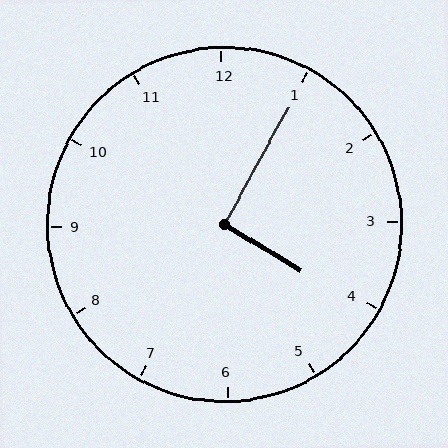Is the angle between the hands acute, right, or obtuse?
It is right.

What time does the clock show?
4:05.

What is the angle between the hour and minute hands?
Approximately 92 degrees.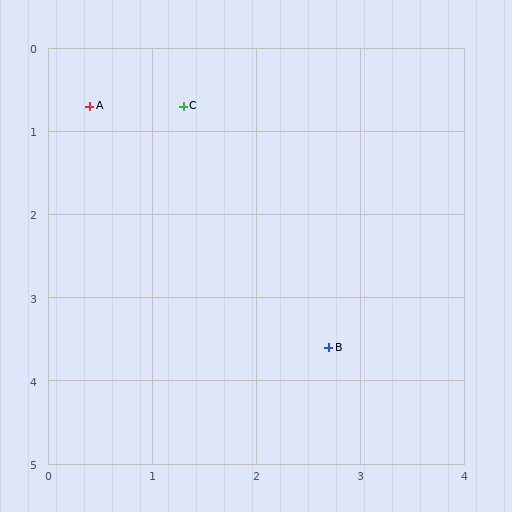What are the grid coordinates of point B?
Point B is at approximately (2.7, 3.6).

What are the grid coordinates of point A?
Point A is at approximately (0.4, 0.7).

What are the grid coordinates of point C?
Point C is at approximately (1.3, 0.7).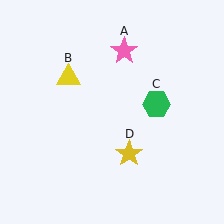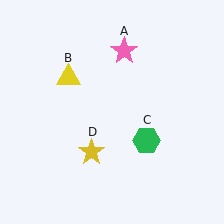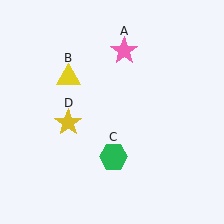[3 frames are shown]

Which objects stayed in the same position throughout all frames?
Pink star (object A) and yellow triangle (object B) remained stationary.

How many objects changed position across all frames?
2 objects changed position: green hexagon (object C), yellow star (object D).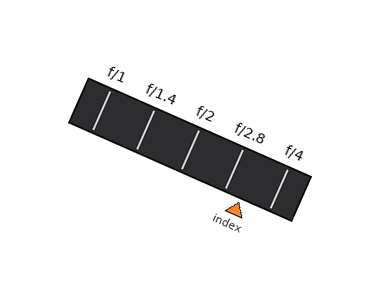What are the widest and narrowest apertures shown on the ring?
The widest aperture shown is f/1 and the narrowest is f/4.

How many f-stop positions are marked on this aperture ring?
There are 5 f-stop positions marked.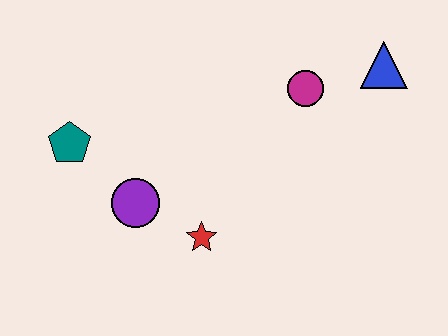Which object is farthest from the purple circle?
The blue triangle is farthest from the purple circle.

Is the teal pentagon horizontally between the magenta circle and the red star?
No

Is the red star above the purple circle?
No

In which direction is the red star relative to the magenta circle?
The red star is below the magenta circle.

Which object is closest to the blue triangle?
The magenta circle is closest to the blue triangle.